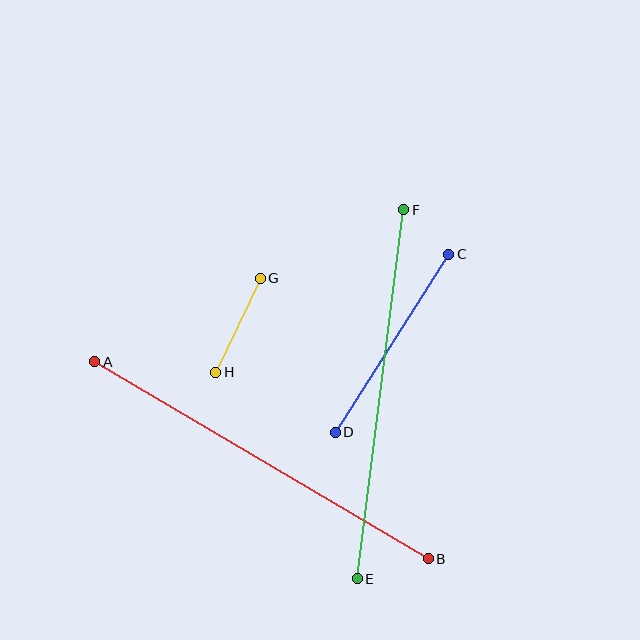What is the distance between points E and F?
The distance is approximately 372 pixels.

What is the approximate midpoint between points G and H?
The midpoint is at approximately (238, 325) pixels.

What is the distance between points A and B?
The distance is approximately 387 pixels.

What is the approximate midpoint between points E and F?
The midpoint is at approximately (381, 394) pixels.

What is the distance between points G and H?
The distance is approximately 104 pixels.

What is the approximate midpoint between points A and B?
The midpoint is at approximately (261, 460) pixels.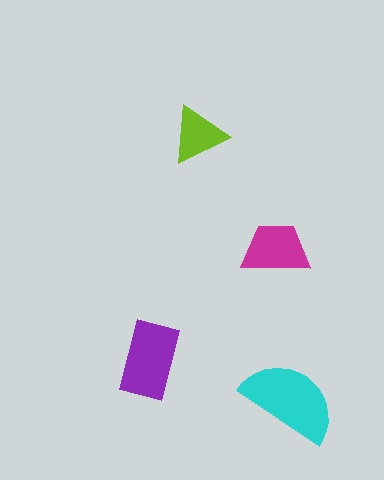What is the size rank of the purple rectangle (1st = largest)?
2nd.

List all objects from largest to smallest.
The cyan semicircle, the purple rectangle, the magenta trapezoid, the lime triangle.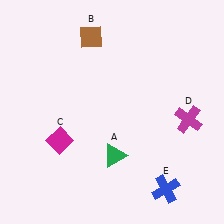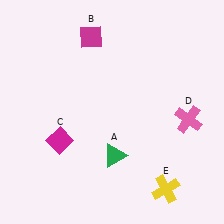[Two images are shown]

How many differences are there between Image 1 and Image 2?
There are 3 differences between the two images.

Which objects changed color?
B changed from brown to magenta. D changed from magenta to pink. E changed from blue to yellow.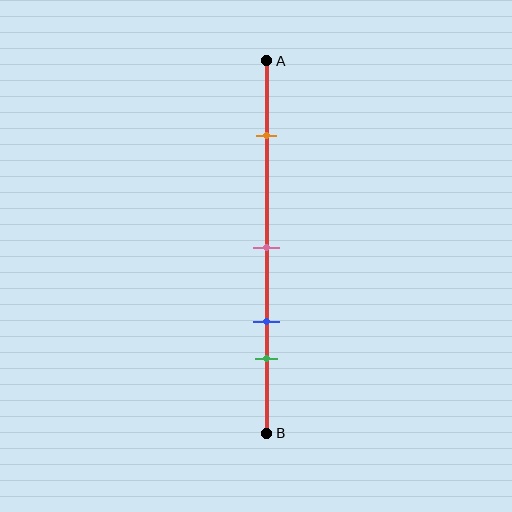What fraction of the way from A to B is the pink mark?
The pink mark is approximately 50% (0.5) of the way from A to B.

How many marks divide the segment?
There are 4 marks dividing the segment.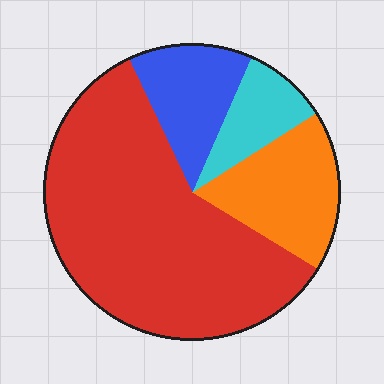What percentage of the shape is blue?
Blue takes up about one eighth (1/8) of the shape.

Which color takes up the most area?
Red, at roughly 60%.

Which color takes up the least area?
Cyan, at roughly 10%.